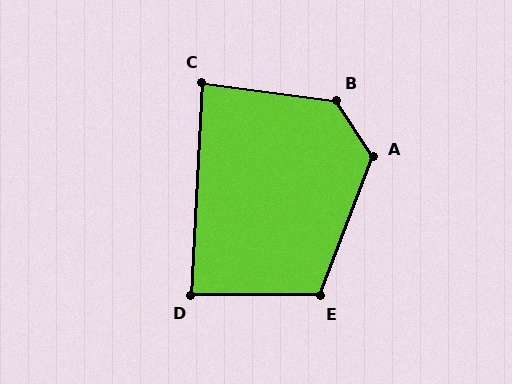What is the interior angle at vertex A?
Approximately 126 degrees (obtuse).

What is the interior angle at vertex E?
Approximately 111 degrees (obtuse).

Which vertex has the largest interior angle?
B, at approximately 130 degrees.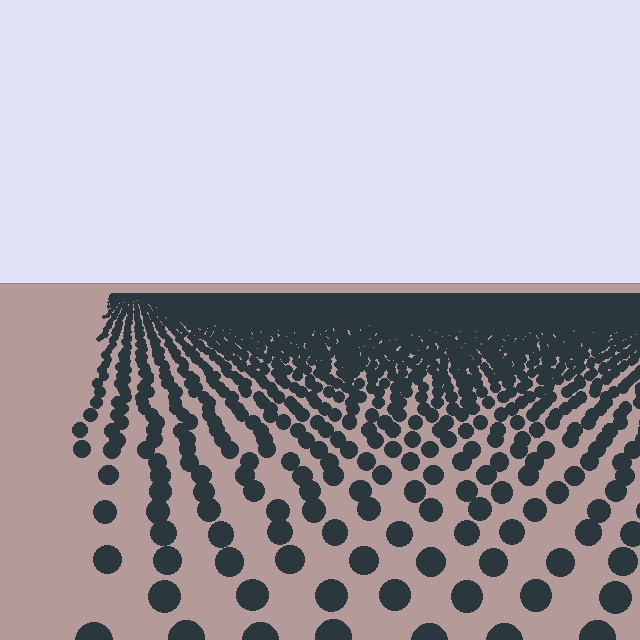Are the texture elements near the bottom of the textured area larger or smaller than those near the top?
Larger. Near the bottom, elements are closer to the viewer and appear at a bigger on-screen size.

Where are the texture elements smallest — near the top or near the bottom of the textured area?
Near the top.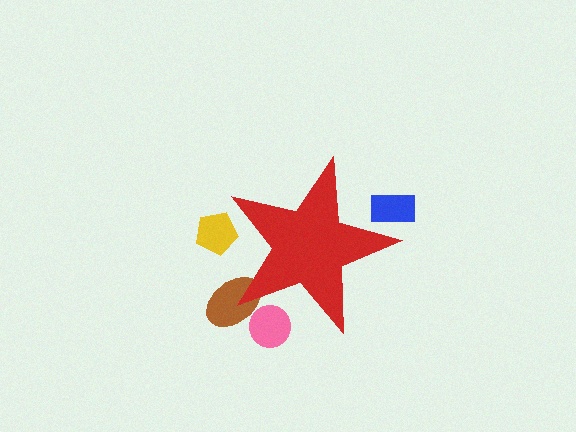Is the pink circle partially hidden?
Yes, the pink circle is partially hidden behind the red star.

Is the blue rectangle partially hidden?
Yes, the blue rectangle is partially hidden behind the red star.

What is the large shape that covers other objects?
A red star.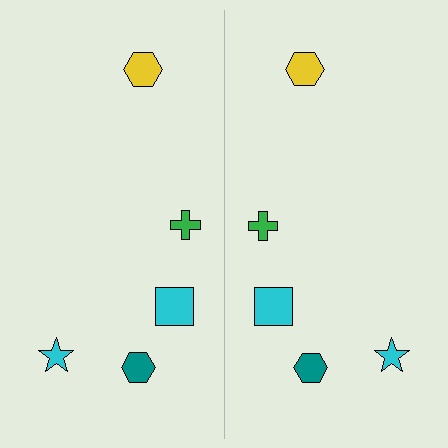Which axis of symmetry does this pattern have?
The pattern has a vertical axis of symmetry running through the center of the image.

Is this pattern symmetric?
Yes, this pattern has bilateral (reflection) symmetry.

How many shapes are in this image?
There are 10 shapes in this image.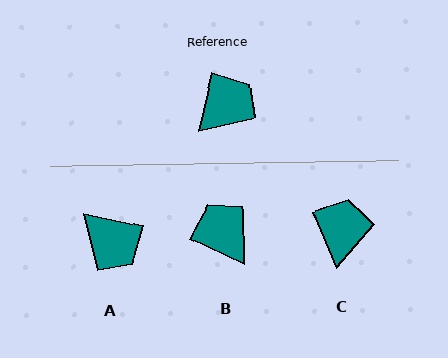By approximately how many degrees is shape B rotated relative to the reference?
Approximately 78 degrees counter-clockwise.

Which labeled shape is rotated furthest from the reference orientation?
A, about 89 degrees away.